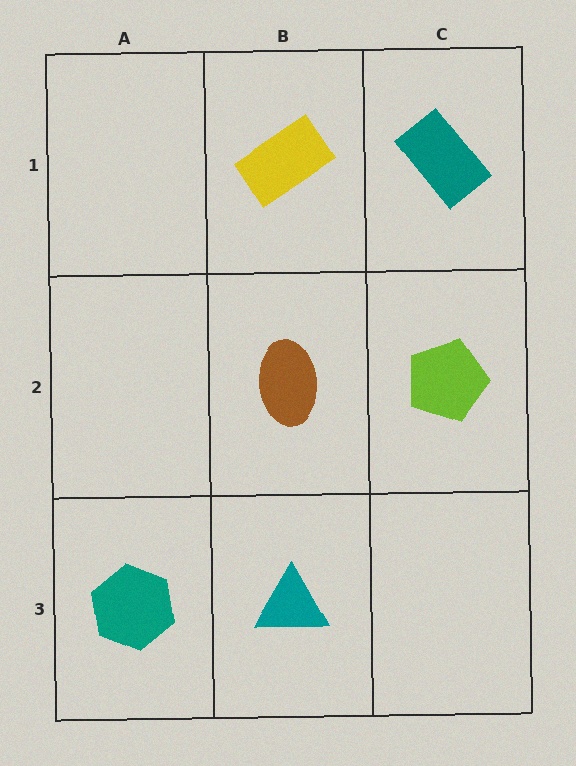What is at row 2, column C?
A lime pentagon.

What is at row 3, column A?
A teal hexagon.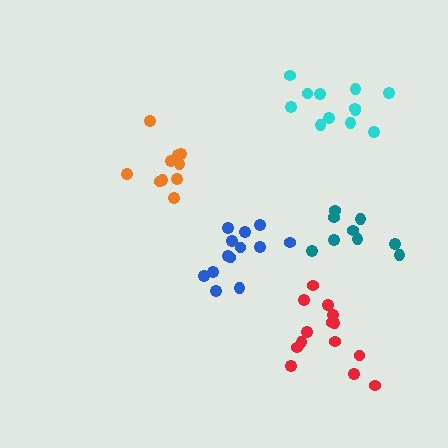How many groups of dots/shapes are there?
There are 5 groups.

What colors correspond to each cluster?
The clusters are colored: cyan, blue, teal, orange, red.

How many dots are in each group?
Group 1: 12 dots, Group 2: 13 dots, Group 3: 9 dots, Group 4: 10 dots, Group 5: 14 dots (58 total).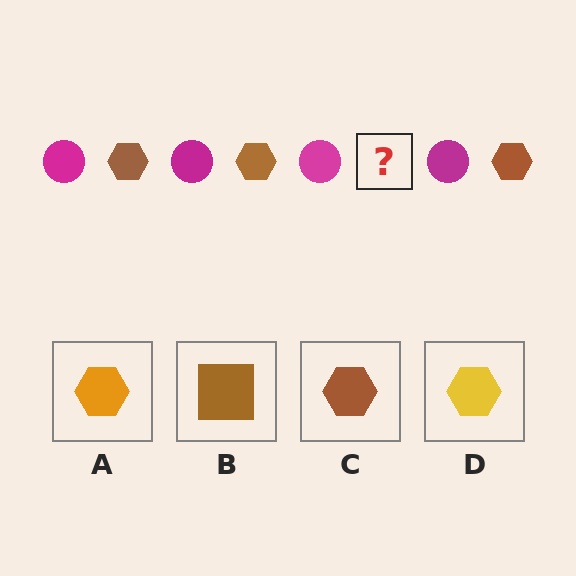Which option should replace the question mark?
Option C.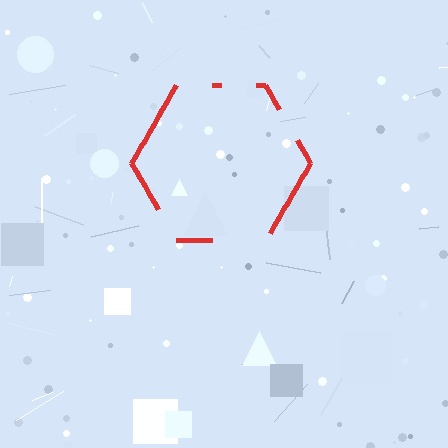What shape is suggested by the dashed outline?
The dashed outline suggests a hexagon.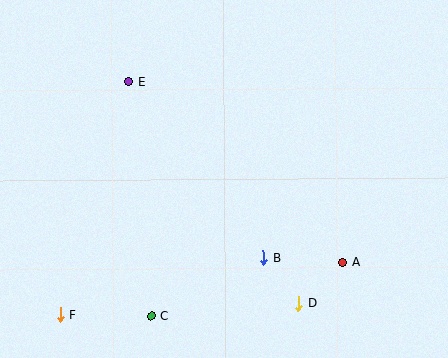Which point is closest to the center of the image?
Point B at (263, 258) is closest to the center.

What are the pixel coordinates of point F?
Point F is at (60, 315).